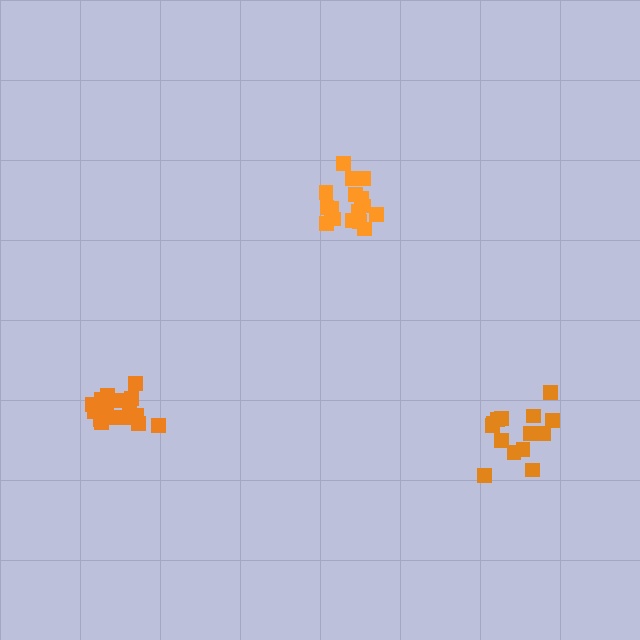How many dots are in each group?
Group 1: 14 dots, Group 2: 18 dots, Group 3: 16 dots (48 total).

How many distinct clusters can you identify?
There are 3 distinct clusters.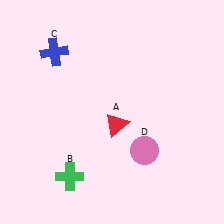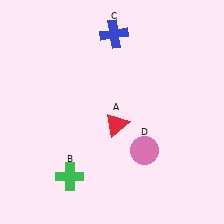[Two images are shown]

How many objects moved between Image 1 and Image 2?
1 object moved between the two images.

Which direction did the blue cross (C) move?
The blue cross (C) moved right.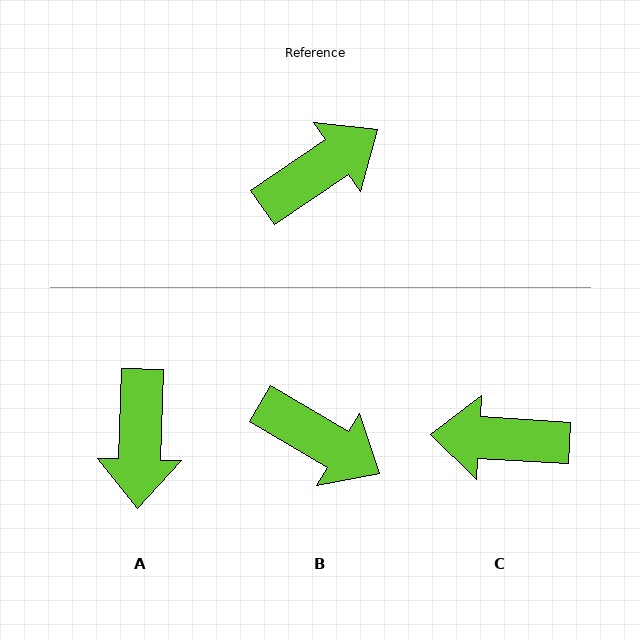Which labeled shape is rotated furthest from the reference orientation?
C, about 143 degrees away.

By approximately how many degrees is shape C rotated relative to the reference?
Approximately 143 degrees counter-clockwise.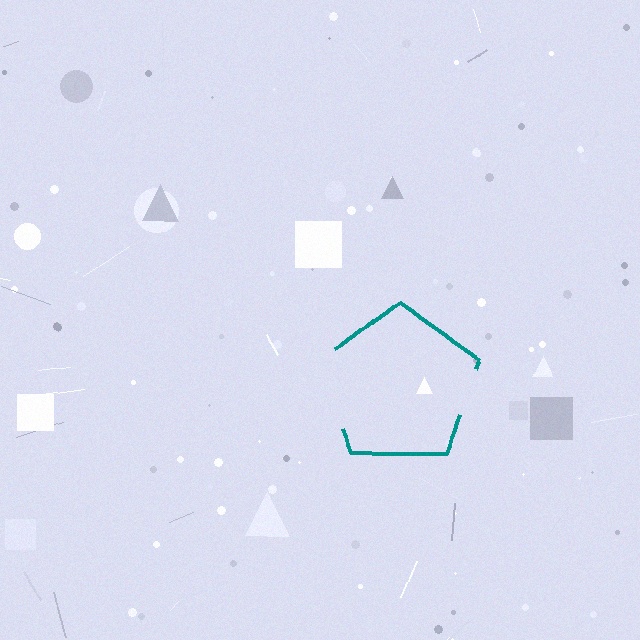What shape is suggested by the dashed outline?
The dashed outline suggests a pentagon.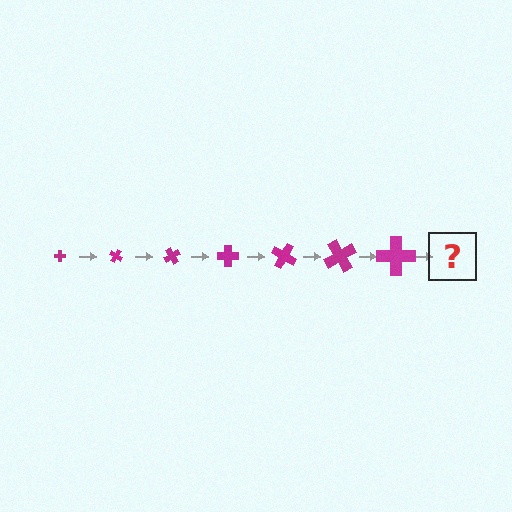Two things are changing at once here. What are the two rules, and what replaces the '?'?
The two rules are that the cross grows larger each step and it rotates 30 degrees each step. The '?' should be a cross, larger than the previous one and rotated 210 degrees from the start.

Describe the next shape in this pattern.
It should be a cross, larger than the previous one and rotated 210 degrees from the start.